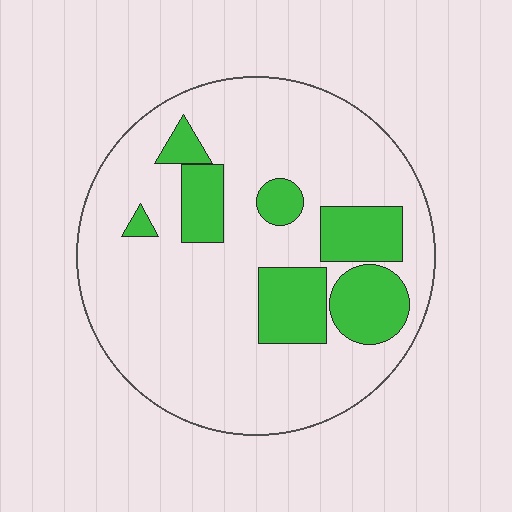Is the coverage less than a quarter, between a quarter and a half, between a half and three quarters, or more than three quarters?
Less than a quarter.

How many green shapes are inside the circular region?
7.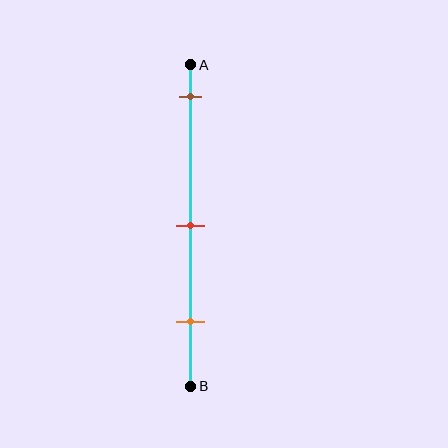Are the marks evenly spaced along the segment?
Yes, the marks are approximately evenly spaced.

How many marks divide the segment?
There are 3 marks dividing the segment.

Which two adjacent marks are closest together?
The red and orange marks are the closest adjacent pair.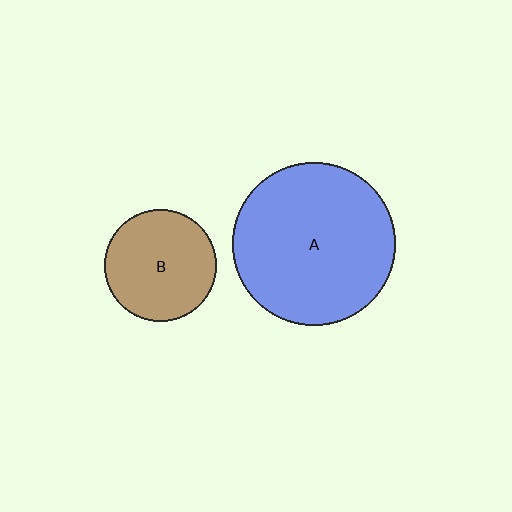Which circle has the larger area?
Circle A (blue).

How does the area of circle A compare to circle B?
Approximately 2.1 times.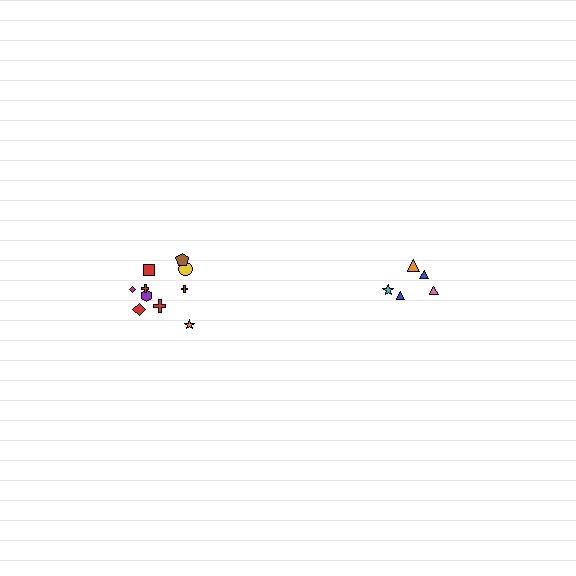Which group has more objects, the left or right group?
The left group.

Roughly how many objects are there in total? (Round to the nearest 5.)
Roughly 15 objects in total.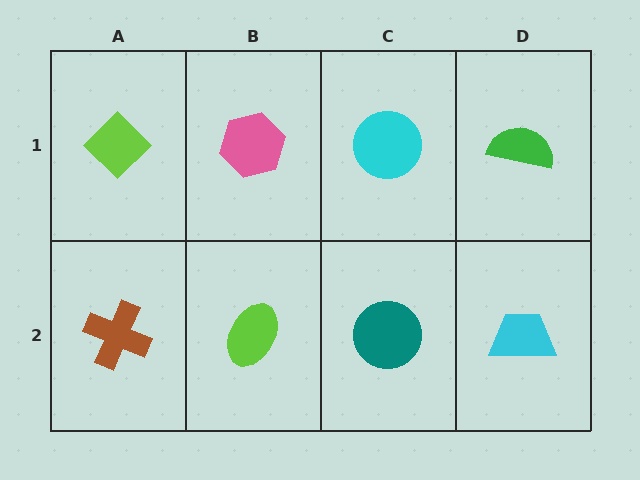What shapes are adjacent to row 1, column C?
A teal circle (row 2, column C), a pink hexagon (row 1, column B), a green semicircle (row 1, column D).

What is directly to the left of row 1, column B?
A lime diamond.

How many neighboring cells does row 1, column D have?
2.